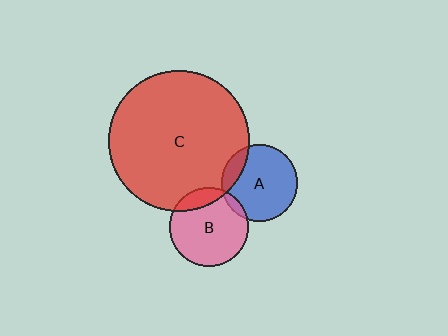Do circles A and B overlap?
Yes.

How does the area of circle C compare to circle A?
Approximately 3.4 times.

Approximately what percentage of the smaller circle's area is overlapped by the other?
Approximately 5%.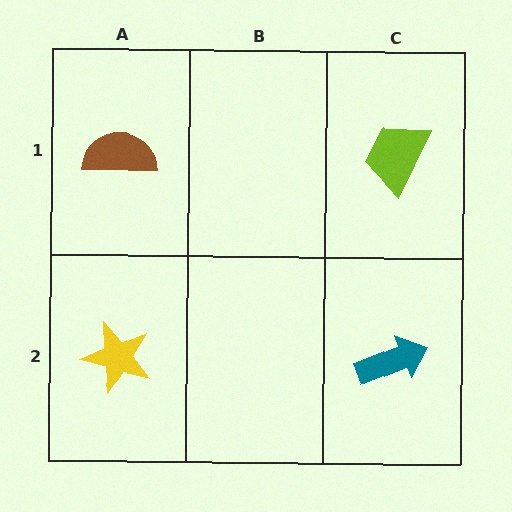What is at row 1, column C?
A lime trapezoid.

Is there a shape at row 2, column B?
No, that cell is empty.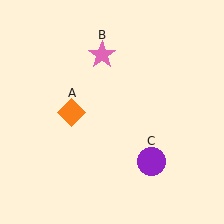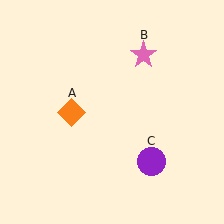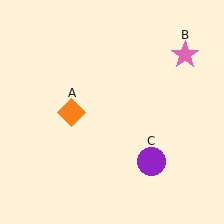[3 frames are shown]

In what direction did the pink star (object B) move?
The pink star (object B) moved right.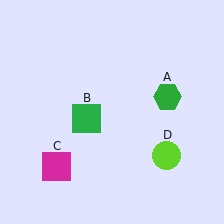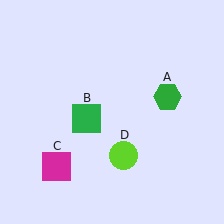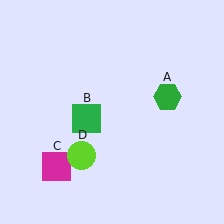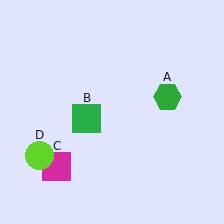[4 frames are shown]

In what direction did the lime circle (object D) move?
The lime circle (object D) moved left.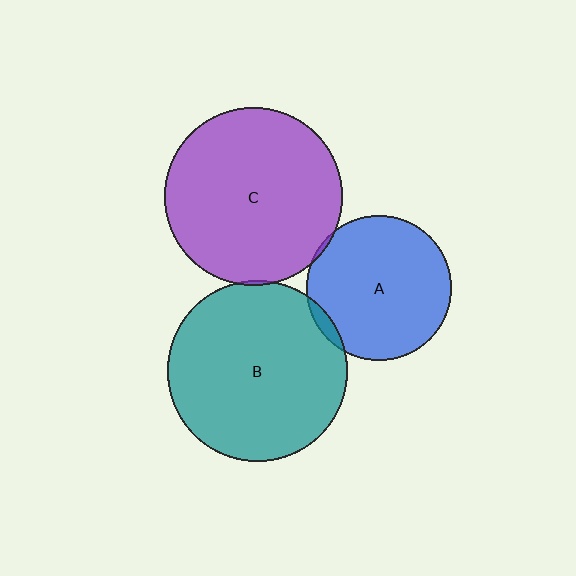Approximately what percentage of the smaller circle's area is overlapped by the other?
Approximately 5%.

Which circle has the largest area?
Circle B (teal).